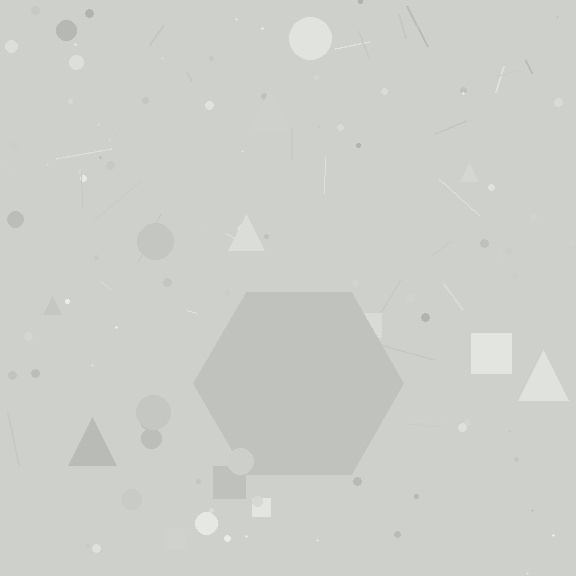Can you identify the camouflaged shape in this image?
The camouflaged shape is a hexagon.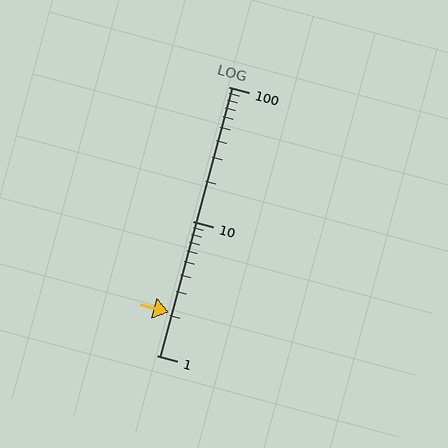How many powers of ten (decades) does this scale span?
The scale spans 2 decades, from 1 to 100.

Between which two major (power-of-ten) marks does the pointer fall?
The pointer is between 1 and 10.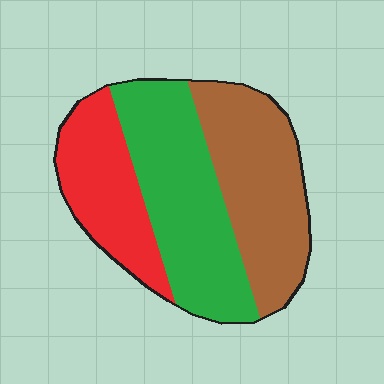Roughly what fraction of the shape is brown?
Brown covers 35% of the shape.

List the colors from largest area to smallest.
From largest to smallest: green, brown, red.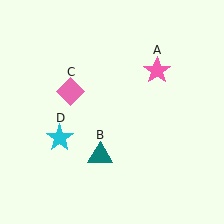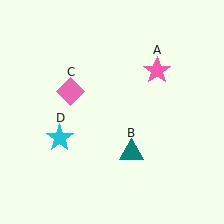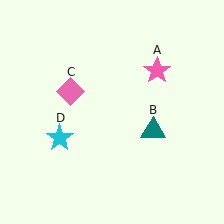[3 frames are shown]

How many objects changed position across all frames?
1 object changed position: teal triangle (object B).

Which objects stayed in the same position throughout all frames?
Pink star (object A) and pink diamond (object C) and cyan star (object D) remained stationary.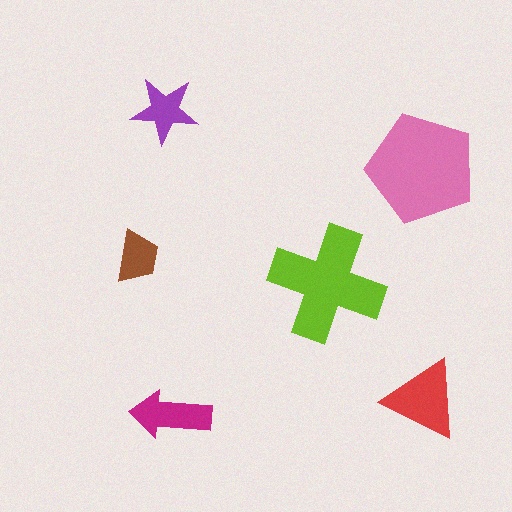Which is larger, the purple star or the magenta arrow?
The magenta arrow.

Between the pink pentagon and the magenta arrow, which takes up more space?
The pink pentagon.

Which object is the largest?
The pink pentagon.